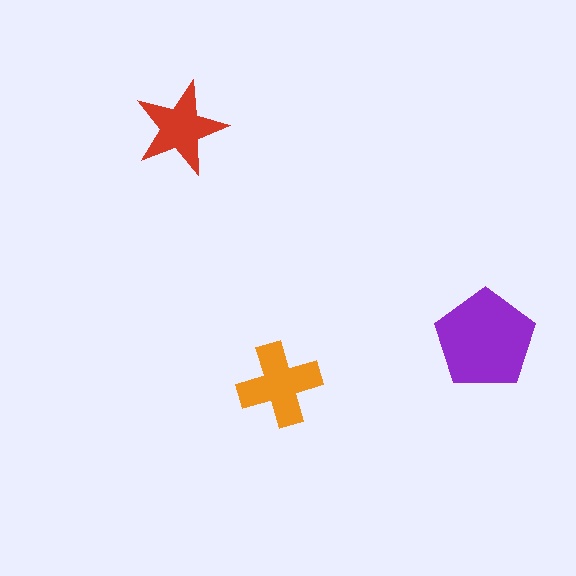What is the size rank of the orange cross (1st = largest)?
2nd.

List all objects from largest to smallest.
The purple pentagon, the orange cross, the red star.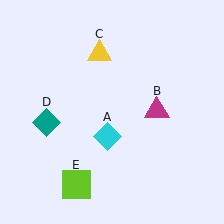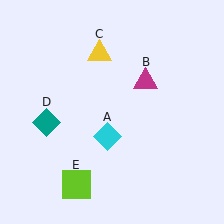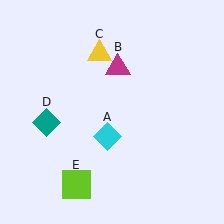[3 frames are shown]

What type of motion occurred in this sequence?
The magenta triangle (object B) rotated counterclockwise around the center of the scene.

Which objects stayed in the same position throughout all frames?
Cyan diamond (object A) and yellow triangle (object C) and teal diamond (object D) and lime square (object E) remained stationary.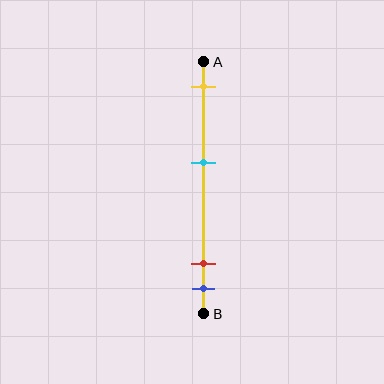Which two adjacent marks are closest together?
The red and blue marks are the closest adjacent pair.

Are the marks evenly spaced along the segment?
No, the marks are not evenly spaced.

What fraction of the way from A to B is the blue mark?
The blue mark is approximately 90% (0.9) of the way from A to B.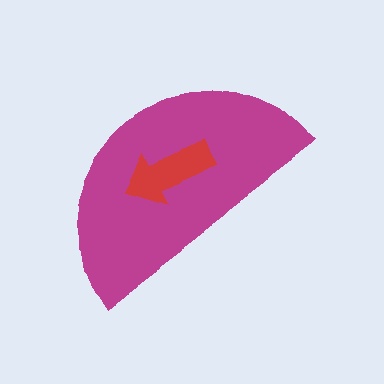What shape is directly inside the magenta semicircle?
The red arrow.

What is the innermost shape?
The red arrow.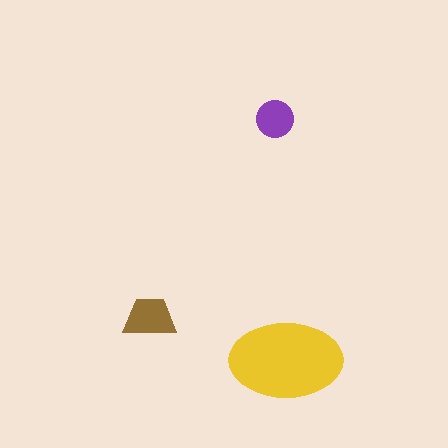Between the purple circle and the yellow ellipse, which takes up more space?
The yellow ellipse.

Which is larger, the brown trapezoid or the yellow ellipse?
The yellow ellipse.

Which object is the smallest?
The purple circle.